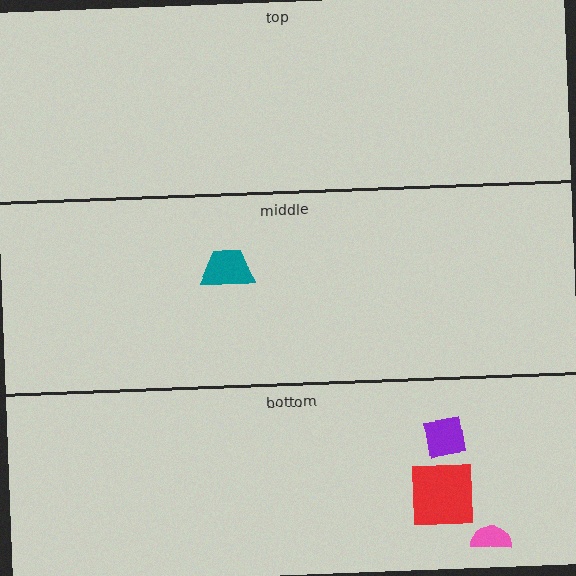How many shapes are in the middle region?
1.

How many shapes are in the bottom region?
3.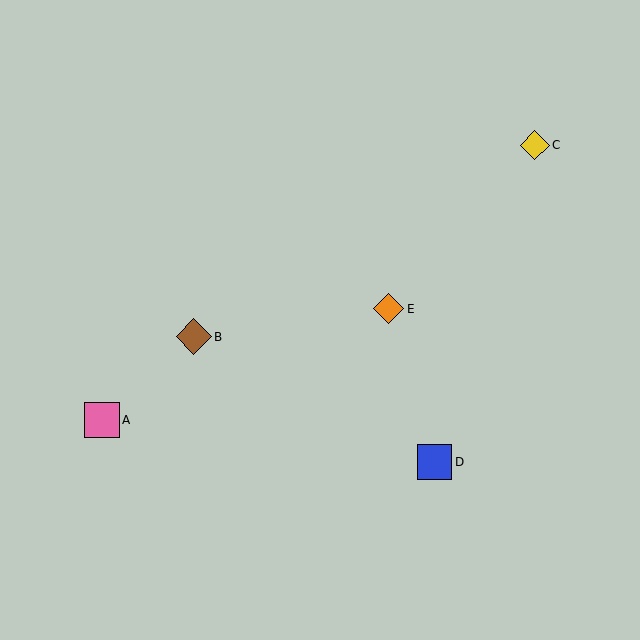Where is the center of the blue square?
The center of the blue square is at (435, 462).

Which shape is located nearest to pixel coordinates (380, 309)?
The orange diamond (labeled E) at (389, 309) is nearest to that location.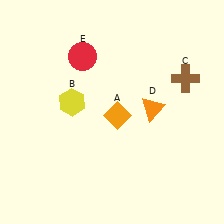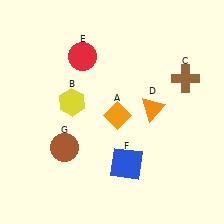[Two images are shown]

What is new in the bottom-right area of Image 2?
A blue square (F) was added in the bottom-right area of Image 2.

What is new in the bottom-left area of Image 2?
A brown circle (G) was added in the bottom-left area of Image 2.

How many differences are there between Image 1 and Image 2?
There are 2 differences between the two images.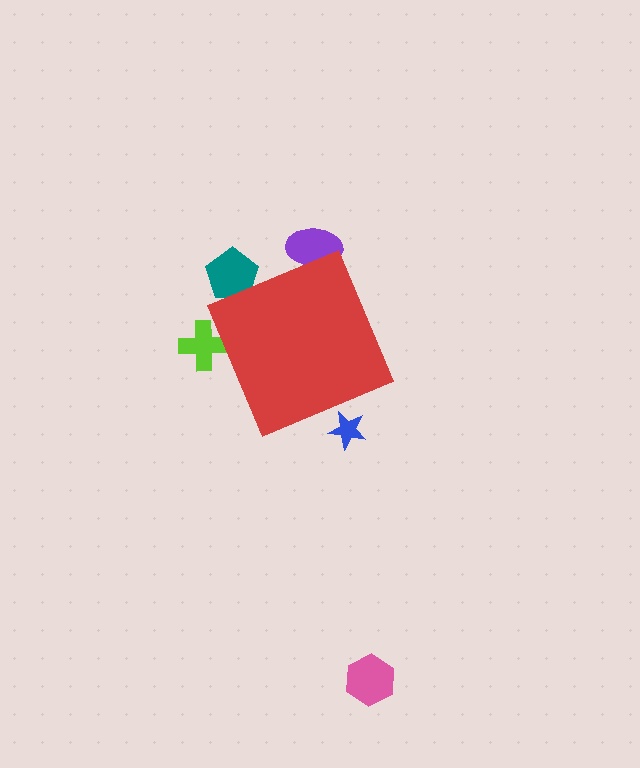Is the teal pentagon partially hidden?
Yes, the teal pentagon is partially hidden behind the red diamond.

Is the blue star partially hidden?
Yes, the blue star is partially hidden behind the red diamond.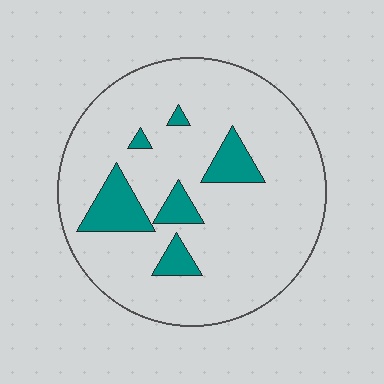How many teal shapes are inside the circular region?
6.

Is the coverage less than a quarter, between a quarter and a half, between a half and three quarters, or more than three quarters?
Less than a quarter.